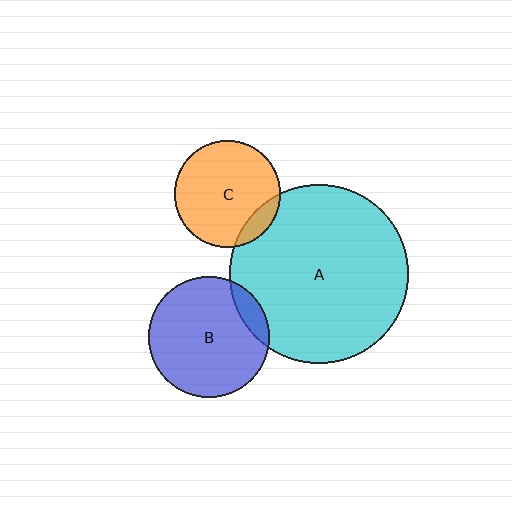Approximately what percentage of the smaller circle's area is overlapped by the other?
Approximately 10%.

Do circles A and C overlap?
Yes.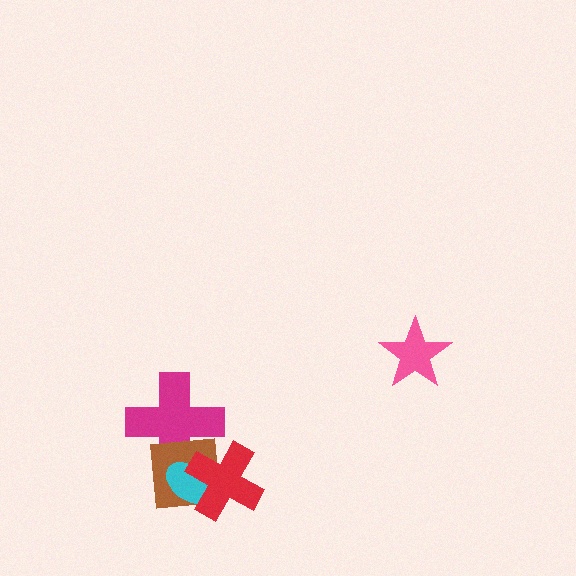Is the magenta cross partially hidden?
Yes, it is partially covered by another shape.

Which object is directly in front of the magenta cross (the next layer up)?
The brown square is directly in front of the magenta cross.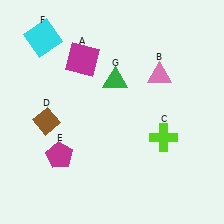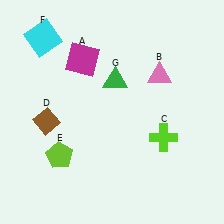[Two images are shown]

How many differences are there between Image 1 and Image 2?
There is 1 difference between the two images.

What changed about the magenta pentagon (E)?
In Image 1, E is magenta. In Image 2, it changed to lime.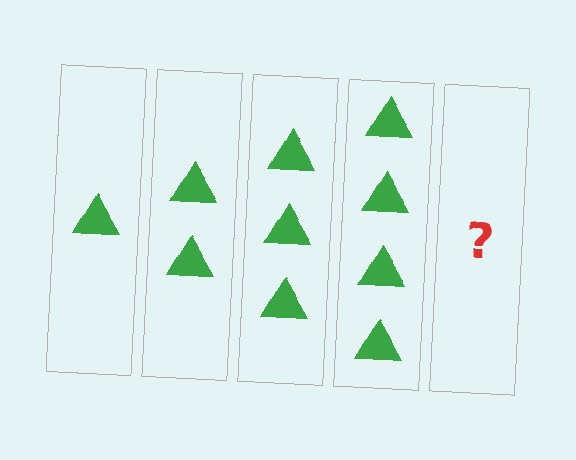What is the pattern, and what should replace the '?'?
The pattern is that each step adds one more triangle. The '?' should be 5 triangles.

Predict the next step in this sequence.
The next step is 5 triangles.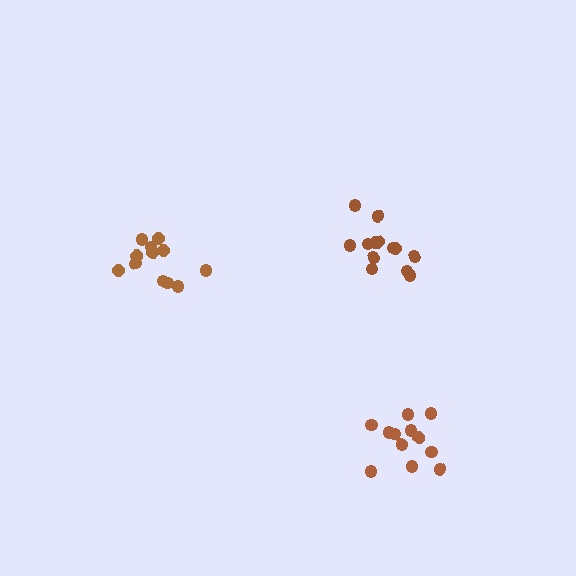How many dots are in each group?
Group 1: 12 dots, Group 2: 13 dots, Group 3: 12 dots (37 total).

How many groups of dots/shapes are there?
There are 3 groups.